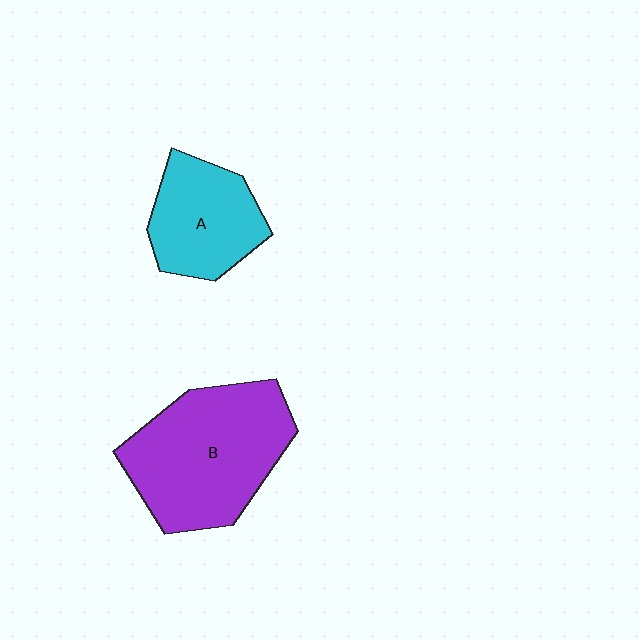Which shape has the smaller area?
Shape A (cyan).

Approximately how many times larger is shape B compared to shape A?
Approximately 1.7 times.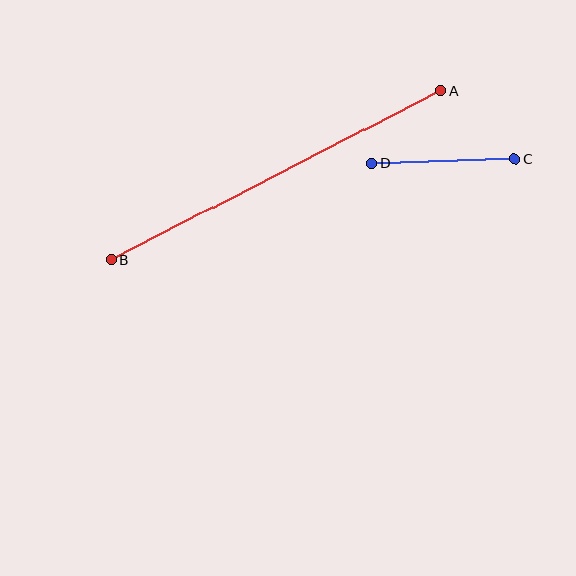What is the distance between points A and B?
The distance is approximately 371 pixels.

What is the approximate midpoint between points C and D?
The midpoint is at approximately (443, 161) pixels.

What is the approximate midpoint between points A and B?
The midpoint is at approximately (276, 175) pixels.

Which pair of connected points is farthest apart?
Points A and B are farthest apart.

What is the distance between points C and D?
The distance is approximately 143 pixels.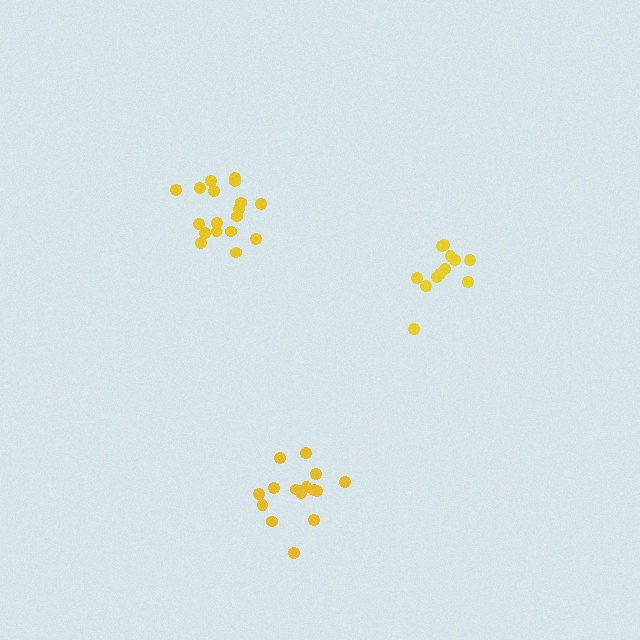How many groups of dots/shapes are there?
There are 3 groups.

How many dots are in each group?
Group 1: 18 dots, Group 2: 16 dots, Group 3: 12 dots (46 total).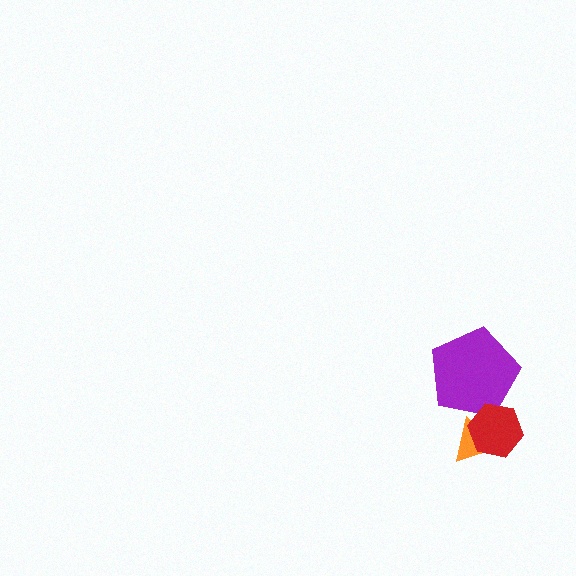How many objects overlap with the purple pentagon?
1 object overlaps with the purple pentagon.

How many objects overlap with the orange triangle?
1 object overlaps with the orange triangle.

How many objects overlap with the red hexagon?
2 objects overlap with the red hexagon.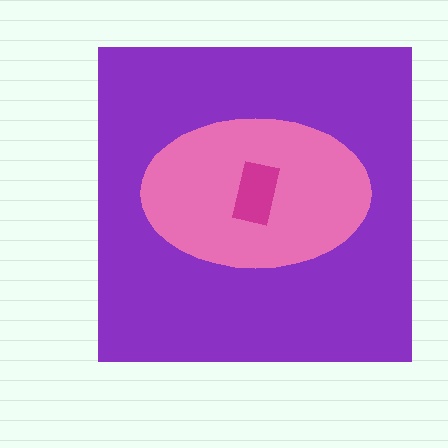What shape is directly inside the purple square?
The pink ellipse.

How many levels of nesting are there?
3.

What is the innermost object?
The magenta rectangle.